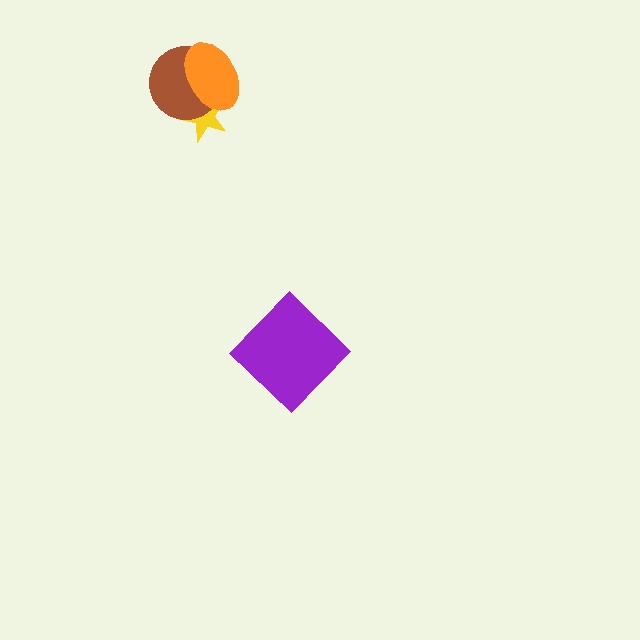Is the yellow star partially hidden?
Yes, it is partially covered by another shape.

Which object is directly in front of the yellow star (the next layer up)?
The brown circle is directly in front of the yellow star.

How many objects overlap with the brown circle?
2 objects overlap with the brown circle.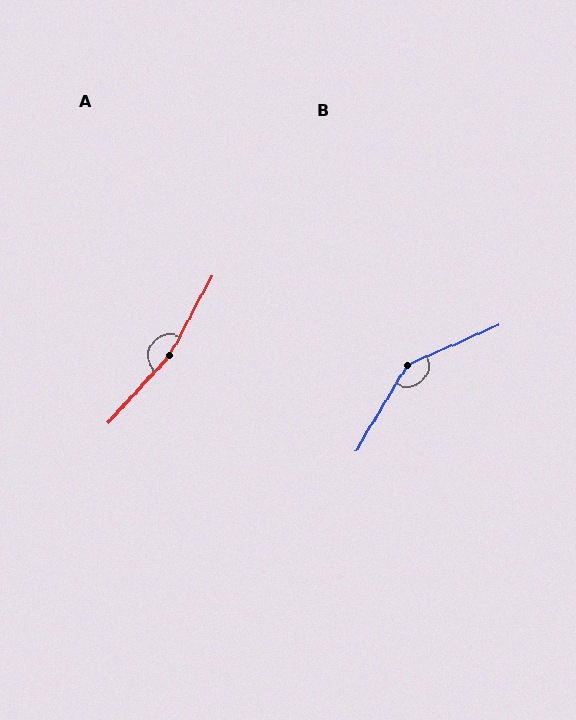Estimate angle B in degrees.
Approximately 145 degrees.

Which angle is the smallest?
B, at approximately 145 degrees.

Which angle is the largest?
A, at approximately 166 degrees.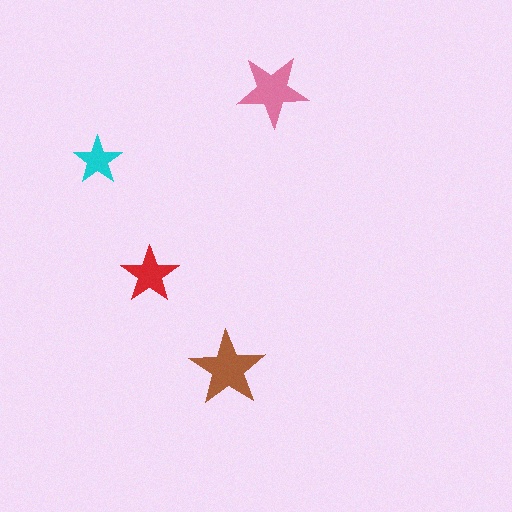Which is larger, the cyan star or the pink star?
The pink one.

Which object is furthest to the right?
The pink star is rightmost.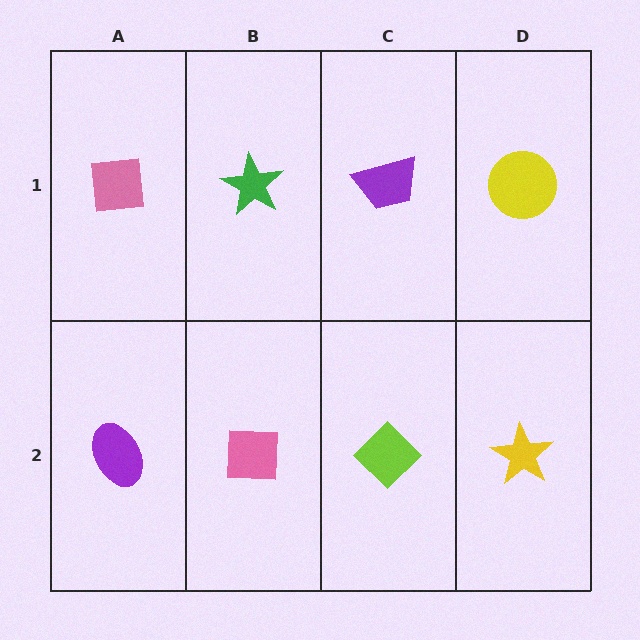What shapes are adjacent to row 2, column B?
A green star (row 1, column B), a purple ellipse (row 2, column A), a lime diamond (row 2, column C).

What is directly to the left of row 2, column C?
A pink square.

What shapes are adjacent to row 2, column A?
A pink square (row 1, column A), a pink square (row 2, column B).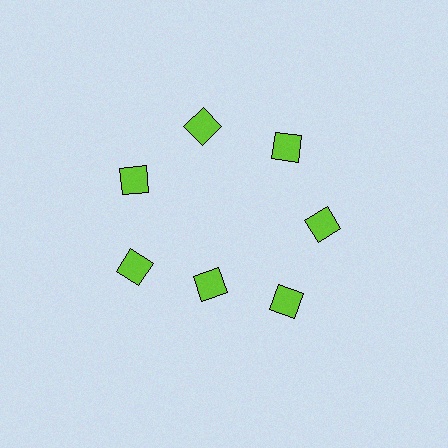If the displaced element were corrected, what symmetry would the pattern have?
It would have 7-fold rotational symmetry — the pattern would map onto itself every 51 degrees.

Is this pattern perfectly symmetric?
No. The 7 lime diamonds are arranged in a ring, but one element near the 6 o'clock position is pulled inward toward the center, breaking the 7-fold rotational symmetry.